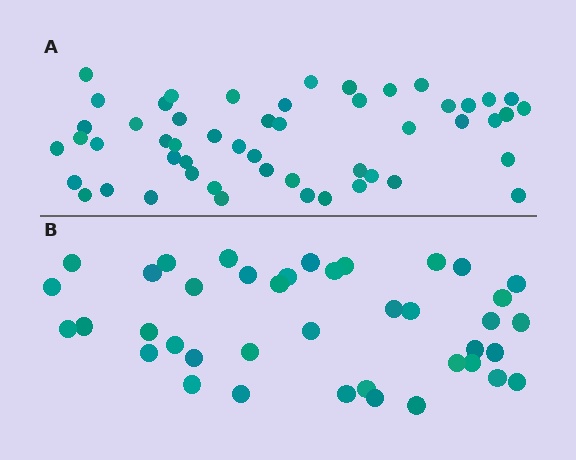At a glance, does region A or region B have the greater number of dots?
Region A (the top region) has more dots.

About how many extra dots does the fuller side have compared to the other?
Region A has roughly 12 or so more dots than region B.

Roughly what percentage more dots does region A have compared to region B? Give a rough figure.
About 30% more.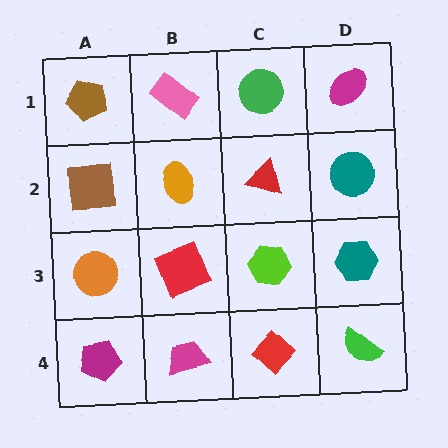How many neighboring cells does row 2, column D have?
3.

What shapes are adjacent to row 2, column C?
A green circle (row 1, column C), a lime hexagon (row 3, column C), an orange ellipse (row 2, column B), a teal circle (row 2, column D).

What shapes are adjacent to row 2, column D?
A magenta ellipse (row 1, column D), a teal hexagon (row 3, column D), a red triangle (row 2, column C).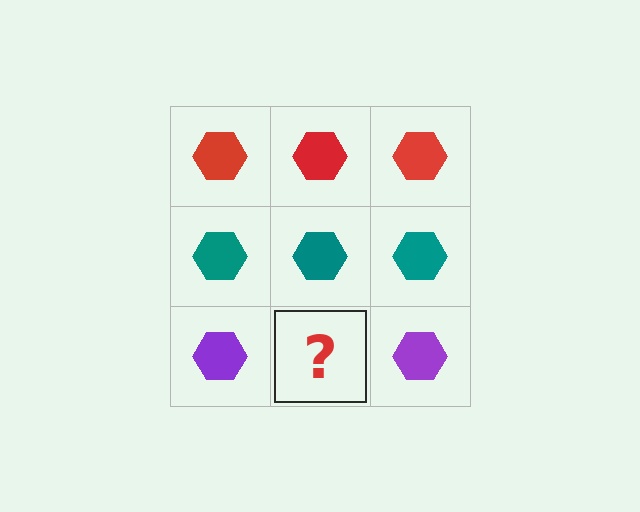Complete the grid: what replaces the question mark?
The question mark should be replaced with a purple hexagon.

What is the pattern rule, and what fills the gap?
The rule is that each row has a consistent color. The gap should be filled with a purple hexagon.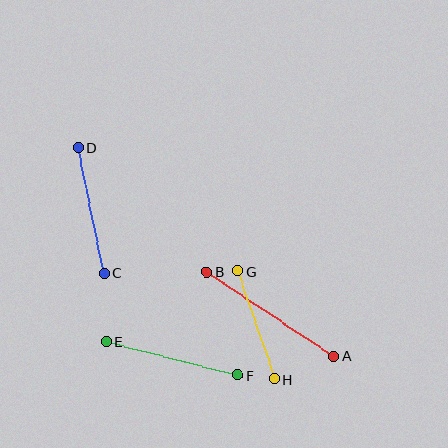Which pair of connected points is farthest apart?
Points A and B are farthest apart.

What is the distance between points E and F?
The distance is approximately 136 pixels.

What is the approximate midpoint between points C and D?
The midpoint is at approximately (91, 210) pixels.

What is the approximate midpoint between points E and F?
The midpoint is at approximately (172, 358) pixels.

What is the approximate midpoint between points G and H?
The midpoint is at approximately (256, 325) pixels.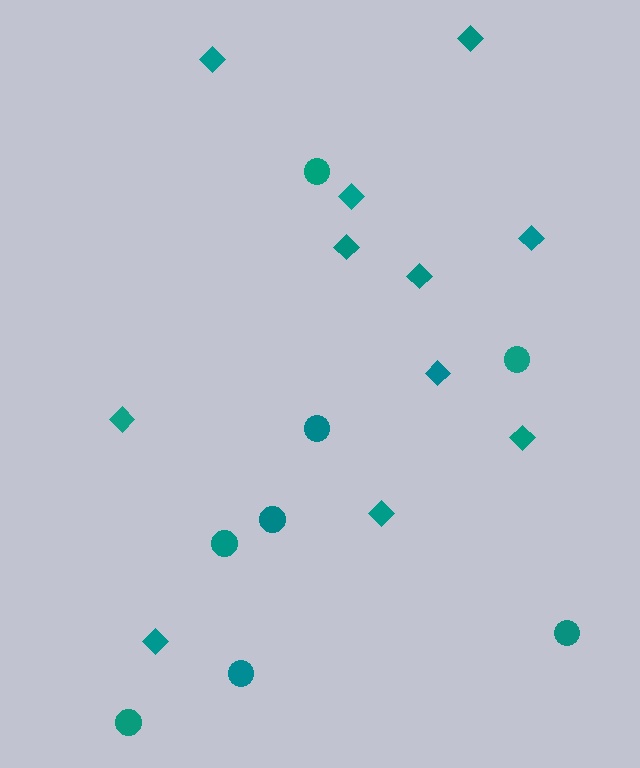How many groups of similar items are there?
There are 2 groups: one group of diamonds (11) and one group of circles (8).